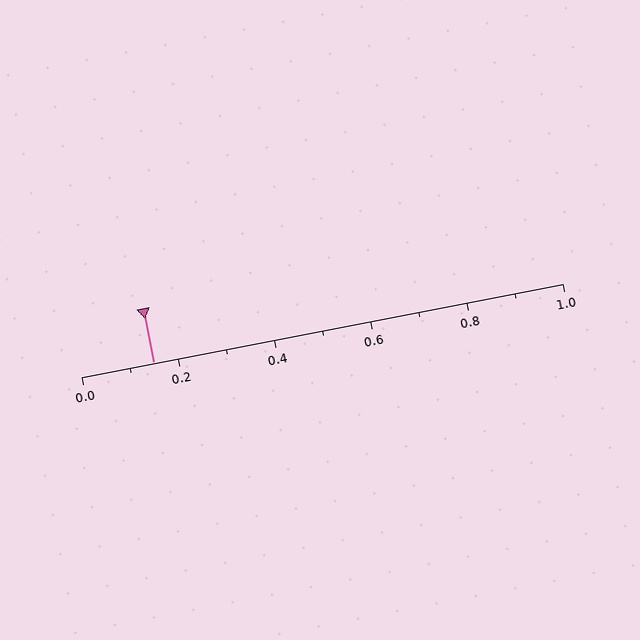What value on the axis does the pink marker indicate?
The marker indicates approximately 0.15.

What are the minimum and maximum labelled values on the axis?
The axis runs from 0.0 to 1.0.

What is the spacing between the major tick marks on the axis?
The major ticks are spaced 0.2 apart.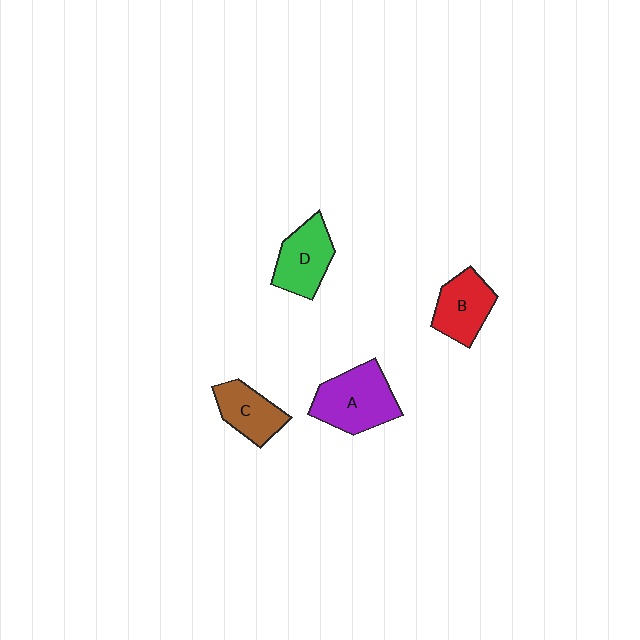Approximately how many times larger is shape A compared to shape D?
Approximately 1.3 times.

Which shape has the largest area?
Shape A (purple).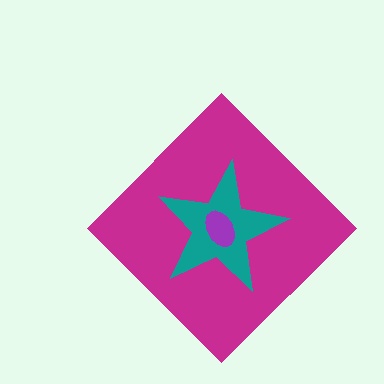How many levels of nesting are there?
3.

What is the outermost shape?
The magenta diamond.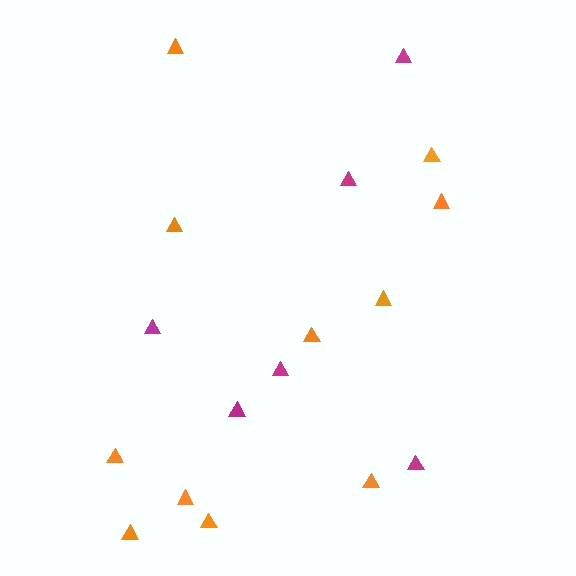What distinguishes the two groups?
There are 2 groups: one group of magenta triangles (6) and one group of orange triangles (11).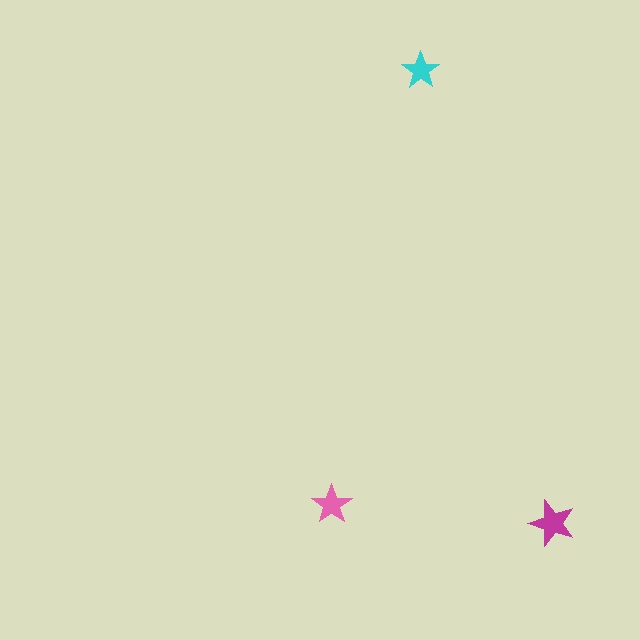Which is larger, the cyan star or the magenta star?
The magenta one.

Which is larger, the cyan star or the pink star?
The pink one.